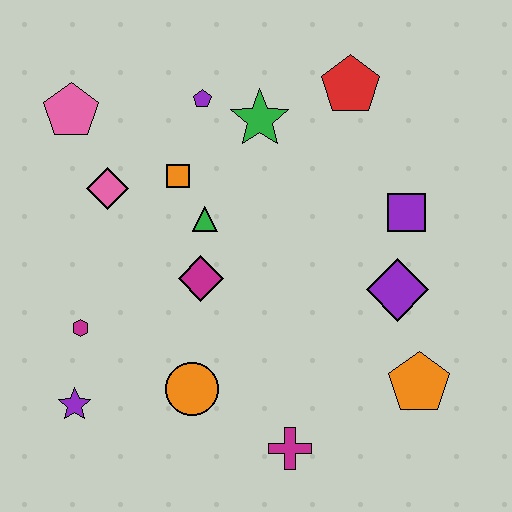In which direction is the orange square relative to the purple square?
The orange square is to the left of the purple square.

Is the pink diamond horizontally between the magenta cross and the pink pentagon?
Yes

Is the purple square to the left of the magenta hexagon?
No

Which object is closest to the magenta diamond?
The green triangle is closest to the magenta diamond.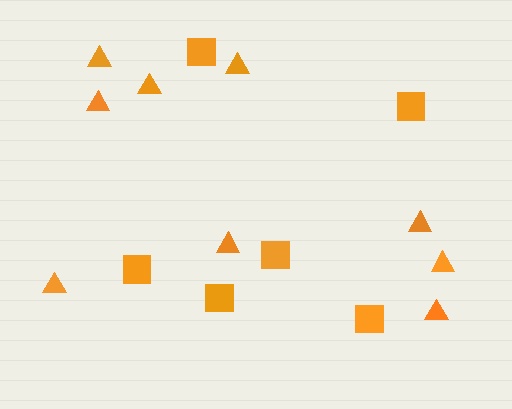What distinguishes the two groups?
There are 2 groups: one group of triangles (9) and one group of squares (6).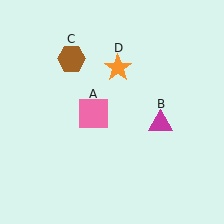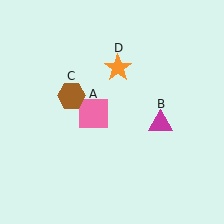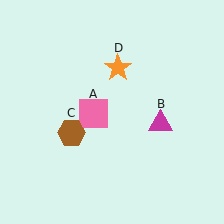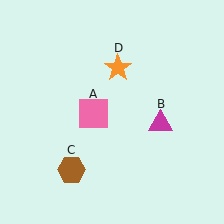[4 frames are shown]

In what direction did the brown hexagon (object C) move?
The brown hexagon (object C) moved down.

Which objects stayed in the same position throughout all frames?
Pink square (object A) and magenta triangle (object B) and orange star (object D) remained stationary.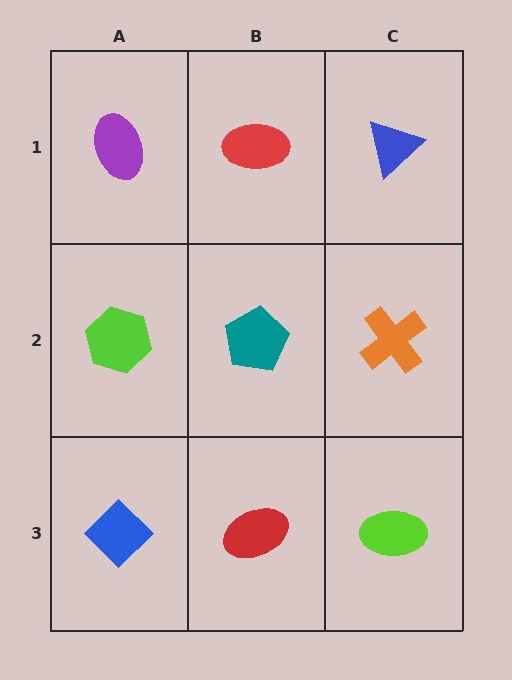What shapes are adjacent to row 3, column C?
An orange cross (row 2, column C), a red ellipse (row 3, column B).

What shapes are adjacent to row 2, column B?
A red ellipse (row 1, column B), a red ellipse (row 3, column B), a lime hexagon (row 2, column A), an orange cross (row 2, column C).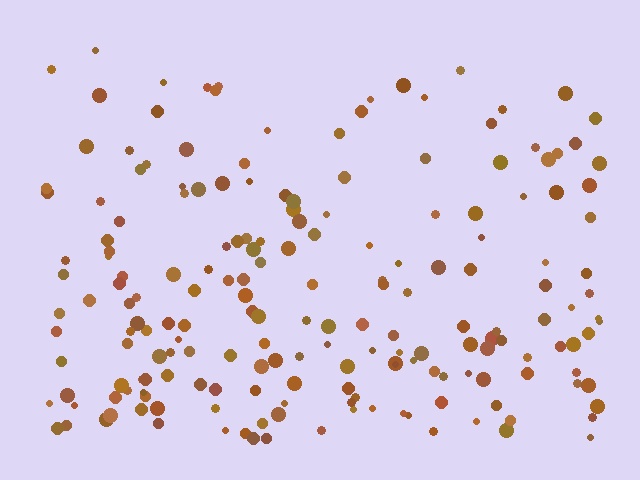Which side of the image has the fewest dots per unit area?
The top.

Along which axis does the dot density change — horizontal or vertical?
Vertical.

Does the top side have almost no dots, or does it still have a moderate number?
Still a moderate number, just noticeably fewer than the bottom.